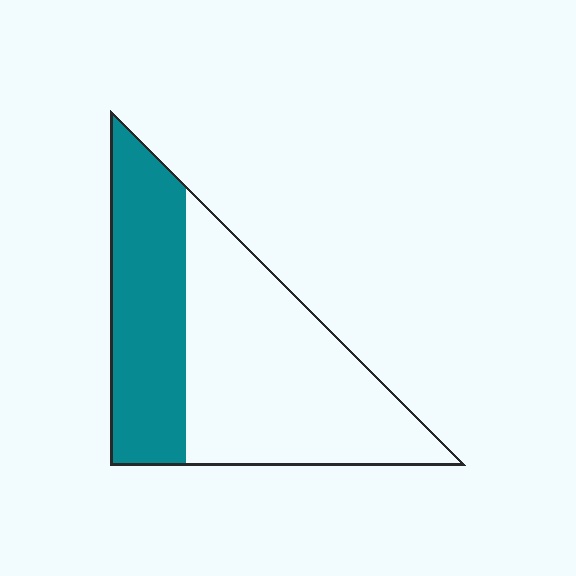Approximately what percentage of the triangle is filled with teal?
Approximately 40%.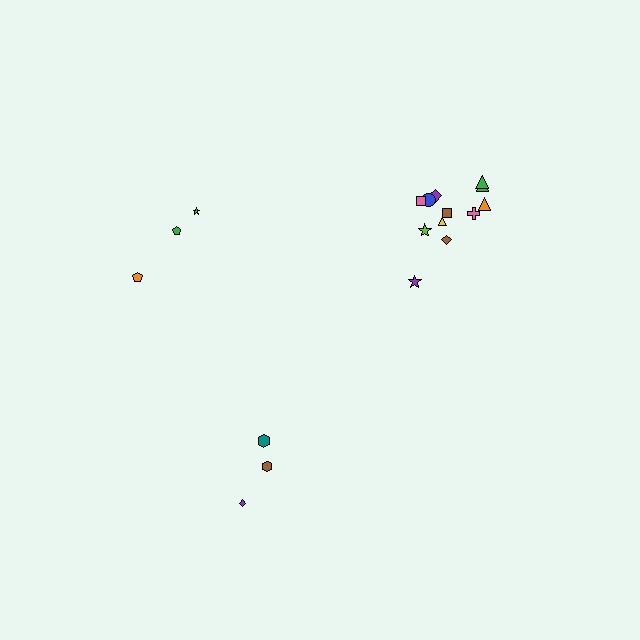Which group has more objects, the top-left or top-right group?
The top-right group.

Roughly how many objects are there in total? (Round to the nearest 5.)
Roughly 20 objects in total.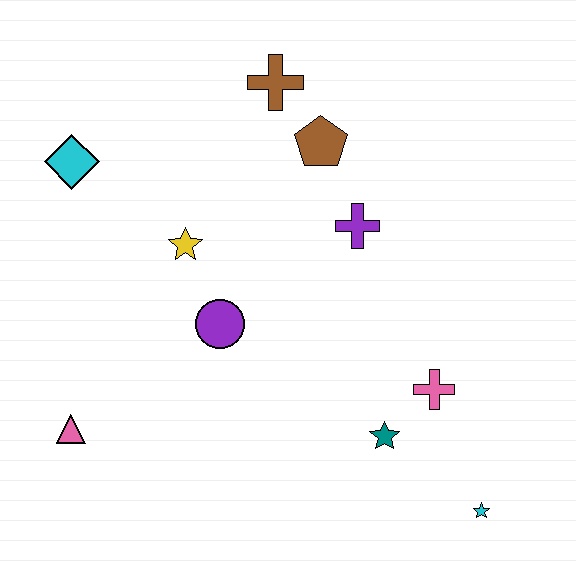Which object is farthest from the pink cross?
The cyan diamond is farthest from the pink cross.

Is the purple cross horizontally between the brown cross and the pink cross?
Yes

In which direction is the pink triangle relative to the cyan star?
The pink triangle is to the left of the cyan star.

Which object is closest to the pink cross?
The teal star is closest to the pink cross.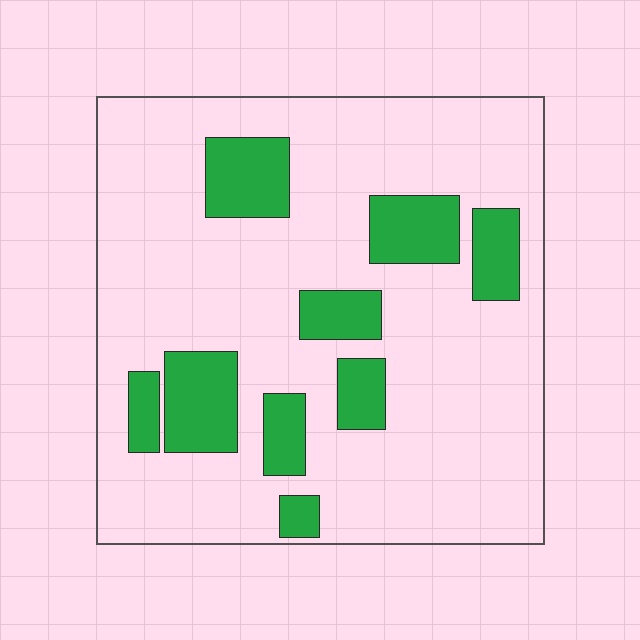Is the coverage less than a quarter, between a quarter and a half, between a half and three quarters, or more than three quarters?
Less than a quarter.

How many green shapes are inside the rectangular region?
9.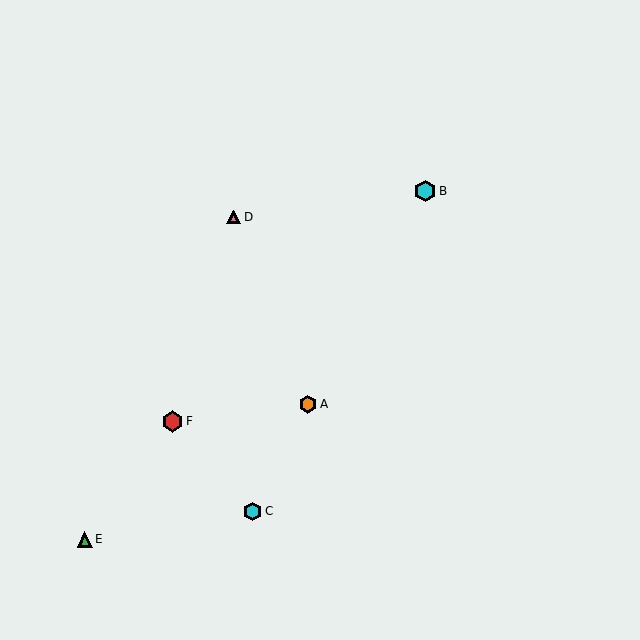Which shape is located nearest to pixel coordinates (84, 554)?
The green triangle (labeled E) at (85, 539) is nearest to that location.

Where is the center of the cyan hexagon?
The center of the cyan hexagon is at (425, 191).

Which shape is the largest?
The cyan hexagon (labeled B) is the largest.